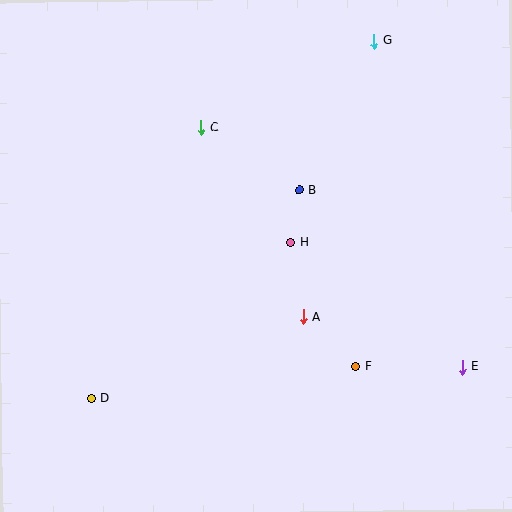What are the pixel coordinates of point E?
Point E is at (462, 367).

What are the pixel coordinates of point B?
Point B is at (300, 190).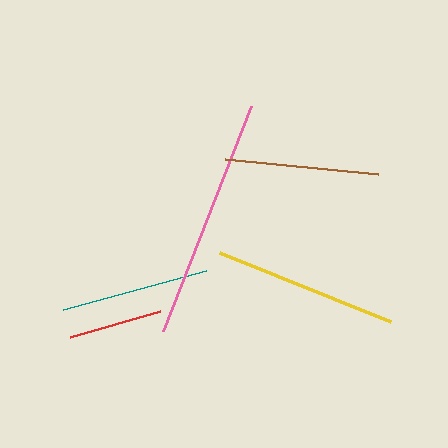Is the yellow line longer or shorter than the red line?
The yellow line is longer than the red line.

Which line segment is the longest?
The pink line is the longest at approximately 241 pixels.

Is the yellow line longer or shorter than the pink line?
The pink line is longer than the yellow line.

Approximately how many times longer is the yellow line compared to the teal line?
The yellow line is approximately 1.2 times the length of the teal line.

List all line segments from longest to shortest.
From longest to shortest: pink, yellow, brown, teal, red.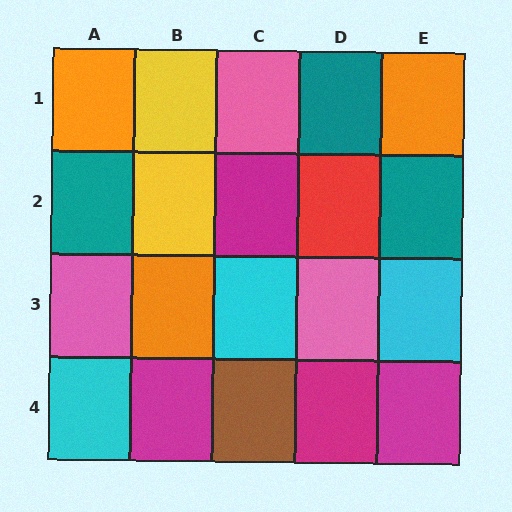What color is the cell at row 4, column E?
Magenta.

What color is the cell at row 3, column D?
Pink.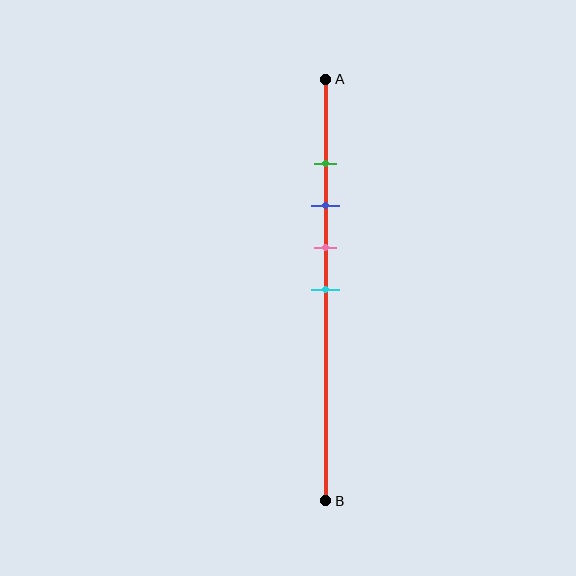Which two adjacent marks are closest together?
The green and blue marks are the closest adjacent pair.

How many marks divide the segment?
There are 4 marks dividing the segment.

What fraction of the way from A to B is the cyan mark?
The cyan mark is approximately 50% (0.5) of the way from A to B.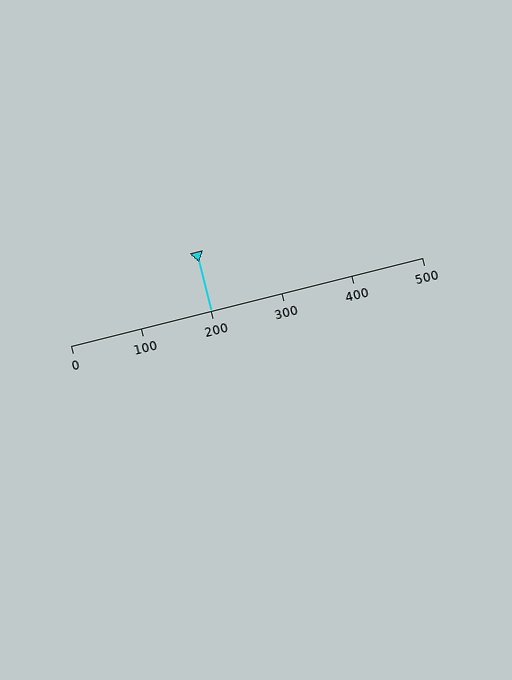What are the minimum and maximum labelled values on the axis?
The axis runs from 0 to 500.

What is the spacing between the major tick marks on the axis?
The major ticks are spaced 100 apart.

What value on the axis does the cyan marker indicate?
The marker indicates approximately 200.